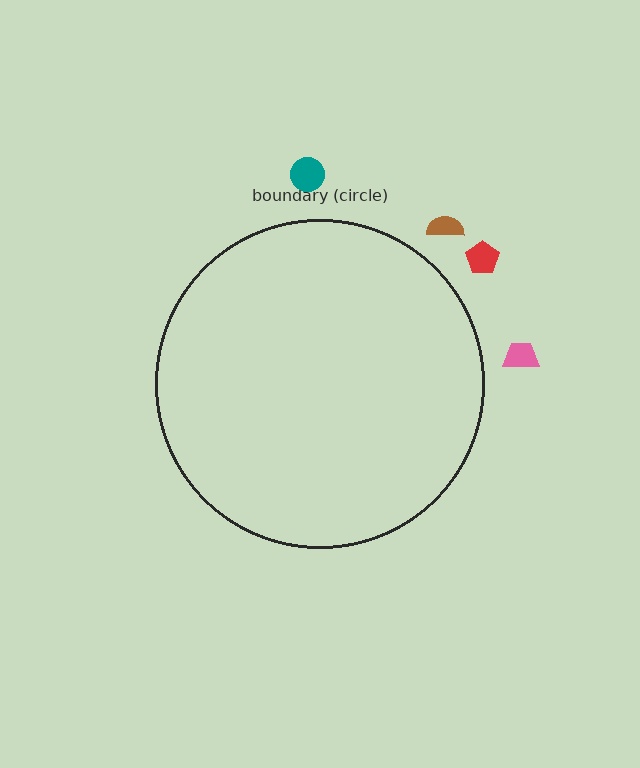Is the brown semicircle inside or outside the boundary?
Outside.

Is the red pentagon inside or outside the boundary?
Outside.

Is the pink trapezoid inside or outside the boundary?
Outside.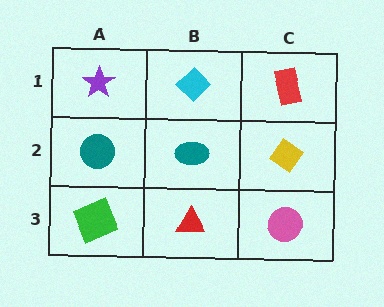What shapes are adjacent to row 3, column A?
A teal circle (row 2, column A), a red triangle (row 3, column B).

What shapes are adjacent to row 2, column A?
A purple star (row 1, column A), a green square (row 3, column A), a teal ellipse (row 2, column B).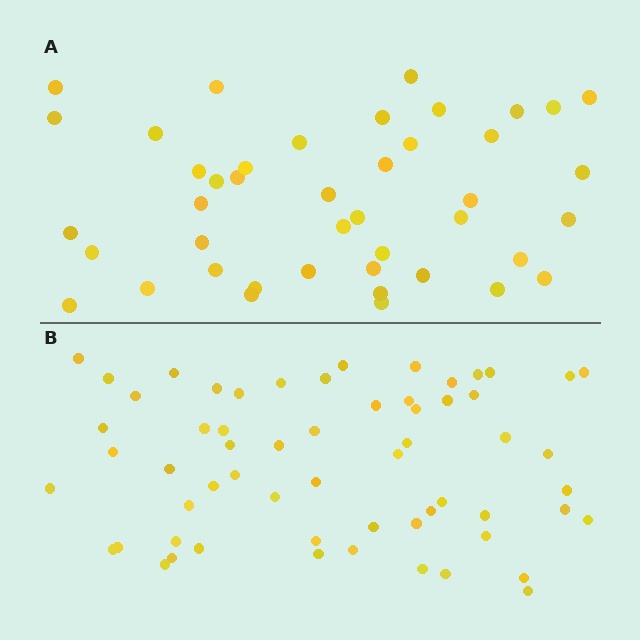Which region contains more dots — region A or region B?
Region B (the bottom region) has more dots.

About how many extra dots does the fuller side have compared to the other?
Region B has approximately 15 more dots than region A.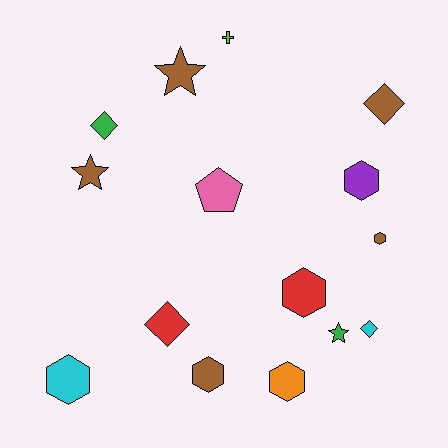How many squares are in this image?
There are no squares.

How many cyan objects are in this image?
There are 2 cyan objects.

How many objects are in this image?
There are 15 objects.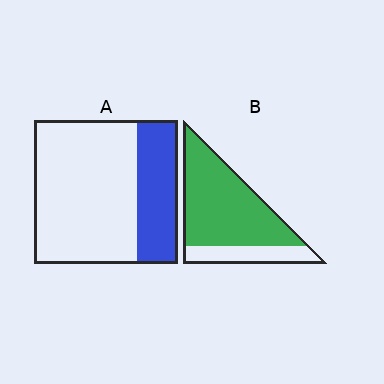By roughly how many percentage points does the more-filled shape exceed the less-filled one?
By roughly 50 percentage points (B over A).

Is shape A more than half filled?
No.